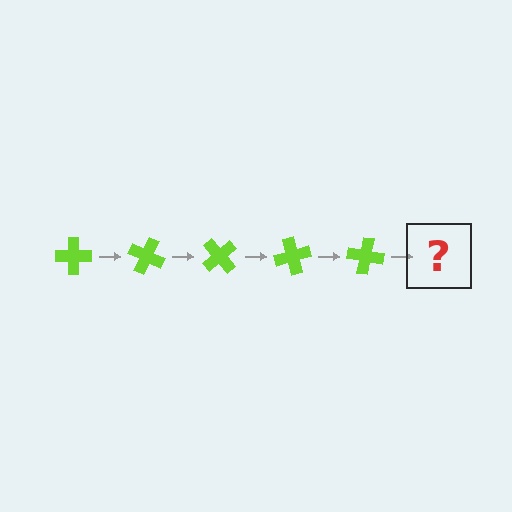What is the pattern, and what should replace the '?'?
The pattern is that the cross rotates 25 degrees each step. The '?' should be a lime cross rotated 125 degrees.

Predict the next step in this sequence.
The next step is a lime cross rotated 125 degrees.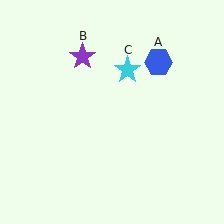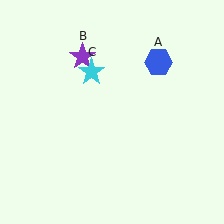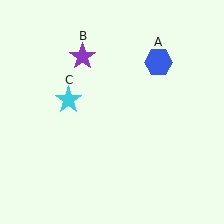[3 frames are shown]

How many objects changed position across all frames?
1 object changed position: cyan star (object C).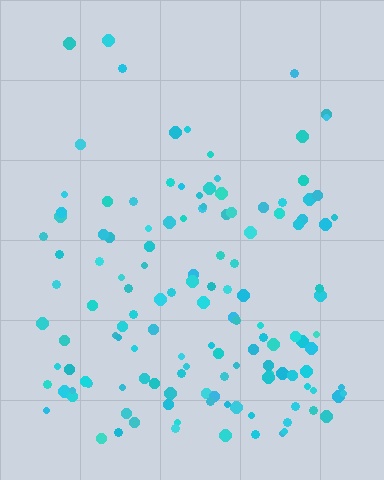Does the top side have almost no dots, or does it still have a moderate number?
Still a moderate number, just noticeably fewer than the bottom.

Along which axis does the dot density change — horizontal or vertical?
Vertical.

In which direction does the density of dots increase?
From top to bottom, with the bottom side densest.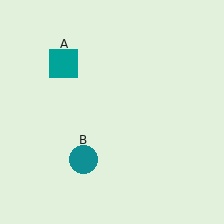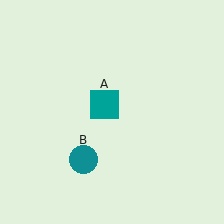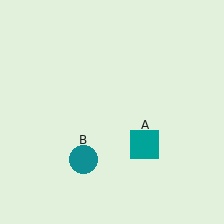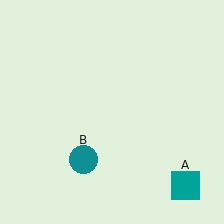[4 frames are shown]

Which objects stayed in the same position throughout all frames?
Teal circle (object B) remained stationary.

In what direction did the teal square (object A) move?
The teal square (object A) moved down and to the right.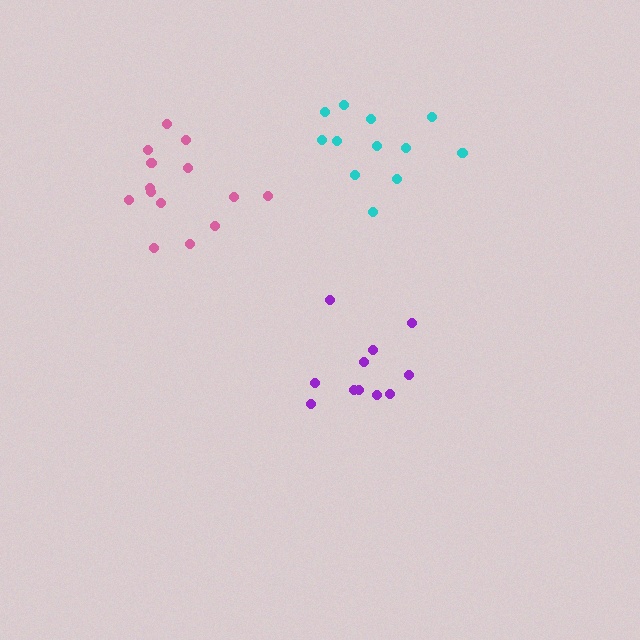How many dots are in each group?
Group 1: 11 dots, Group 2: 14 dots, Group 3: 12 dots (37 total).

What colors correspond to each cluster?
The clusters are colored: purple, pink, cyan.